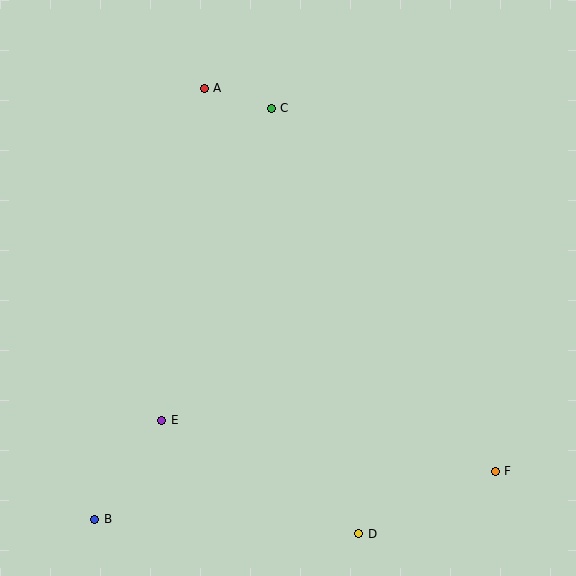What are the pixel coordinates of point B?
Point B is at (95, 519).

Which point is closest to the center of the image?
Point C at (271, 108) is closest to the center.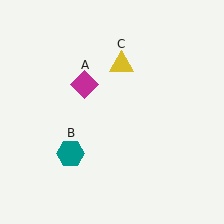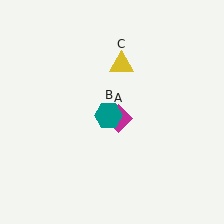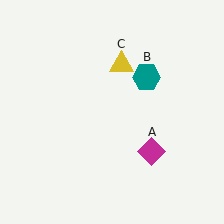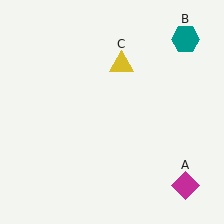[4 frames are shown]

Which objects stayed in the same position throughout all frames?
Yellow triangle (object C) remained stationary.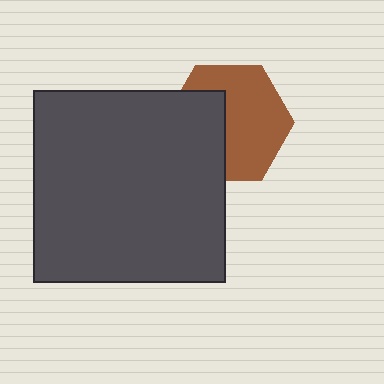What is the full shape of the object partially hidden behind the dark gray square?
The partially hidden object is a brown hexagon.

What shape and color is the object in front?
The object in front is a dark gray square.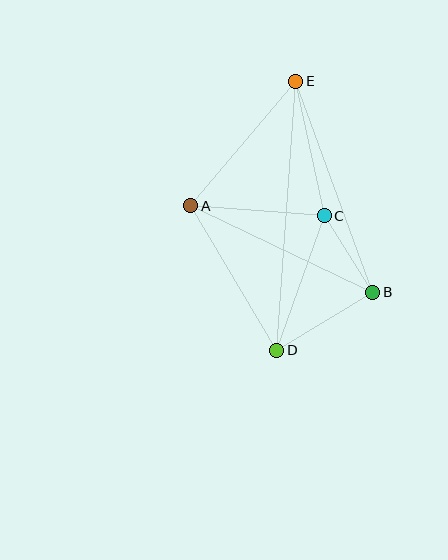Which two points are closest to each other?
Points B and C are closest to each other.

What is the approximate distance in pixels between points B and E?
The distance between B and E is approximately 224 pixels.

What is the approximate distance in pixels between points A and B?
The distance between A and B is approximately 201 pixels.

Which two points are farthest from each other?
Points D and E are farthest from each other.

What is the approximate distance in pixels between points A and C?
The distance between A and C is approximately 134 pixels.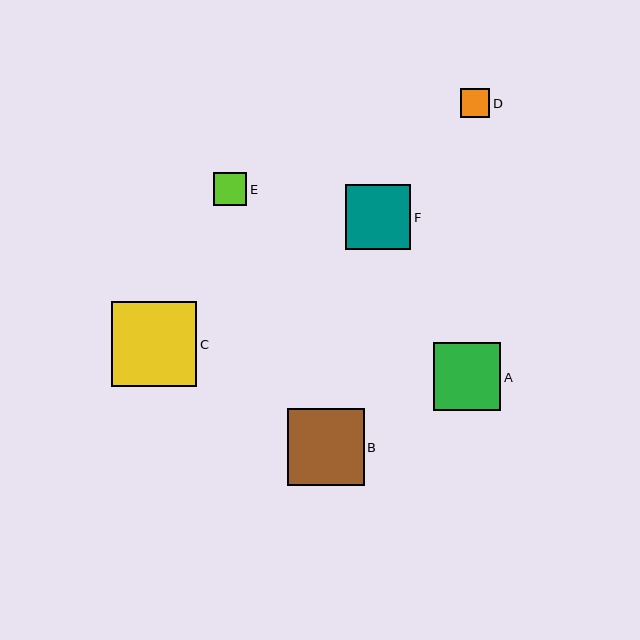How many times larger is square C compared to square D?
Square C is approximately 2.9 times the size of square D.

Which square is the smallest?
Square D is the smallest with a size of approximately 29 pixels.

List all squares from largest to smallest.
From largest to smallest: C, B, A, F, E, D.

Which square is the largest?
Square C is the largest with a size of approximately 85 pixels.